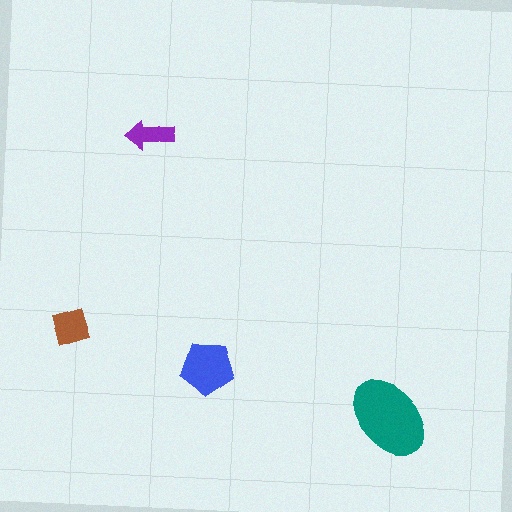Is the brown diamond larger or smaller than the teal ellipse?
Smaller.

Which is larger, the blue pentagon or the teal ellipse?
The teal ellipse.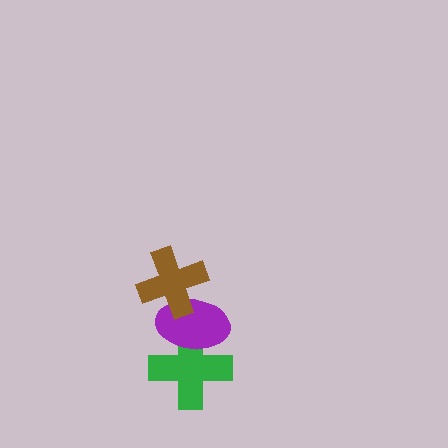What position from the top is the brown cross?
The brown cross is 1st from the top.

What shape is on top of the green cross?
The purple ellipse is on top of the green cross.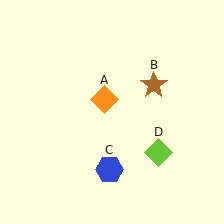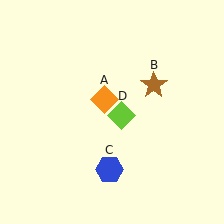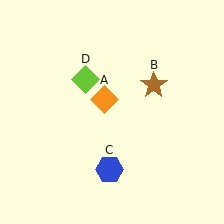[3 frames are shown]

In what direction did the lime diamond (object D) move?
The lime diamond (object D) moved up and to the left.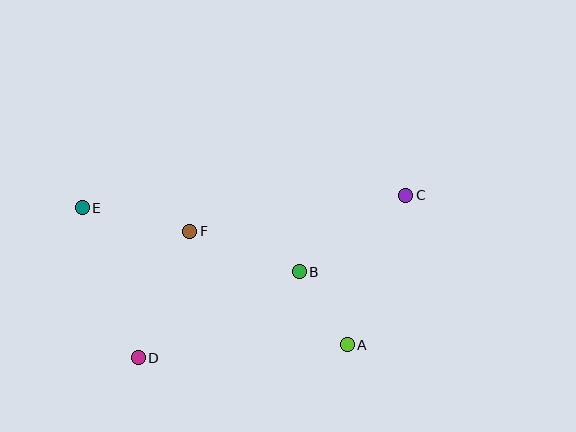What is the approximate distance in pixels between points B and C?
The distance between B and C is approximately 131 pixels.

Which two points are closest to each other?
Points A and B are closest to each other.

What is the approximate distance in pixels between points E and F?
The distance between E and F is approximately 110 pixels.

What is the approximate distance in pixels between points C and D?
The distance between C and D is approximately 313 pixels.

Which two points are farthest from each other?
Points C and E are farthest from each other.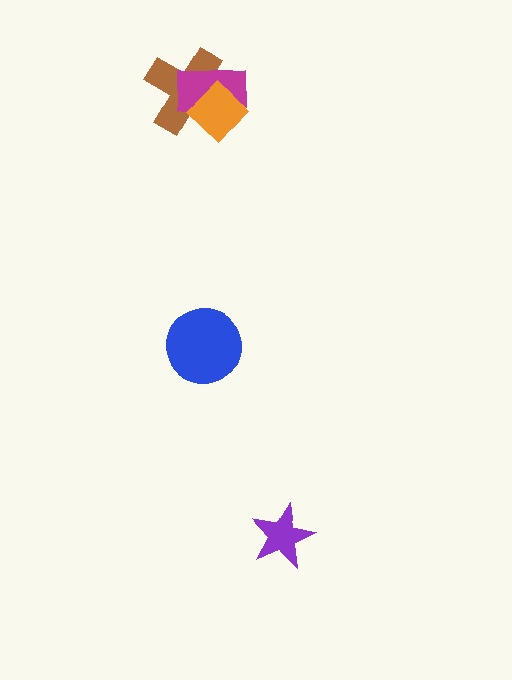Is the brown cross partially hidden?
Yes, it is partially covered by another shape.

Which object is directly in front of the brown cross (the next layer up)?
The magenta rectangle is directly in front of the brown cross.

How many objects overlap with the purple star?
0 objects overlap with the purple star.